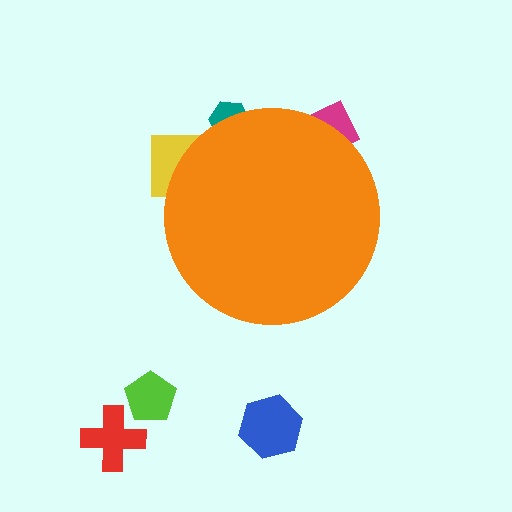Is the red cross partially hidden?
No, the red cross is fully visible.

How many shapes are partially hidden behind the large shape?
3 shapes are partially hidden.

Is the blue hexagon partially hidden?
No, the blue hexagon is fully visible.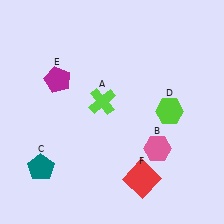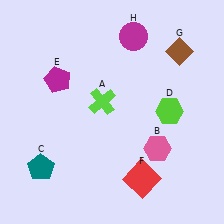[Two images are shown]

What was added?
A brown diamond (G), a magenta circle (H) were added in Image 2.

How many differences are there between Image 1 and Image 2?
There are 2 differences between the two images.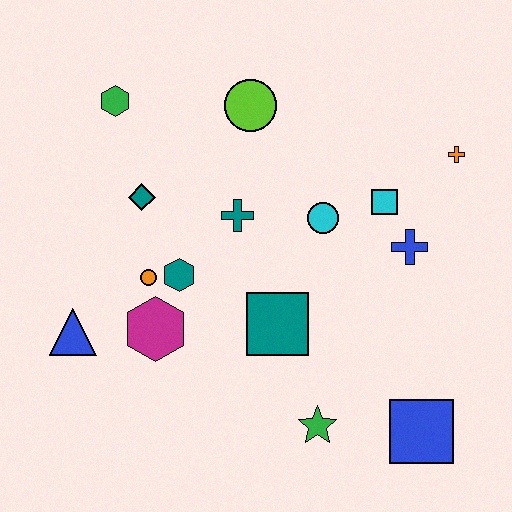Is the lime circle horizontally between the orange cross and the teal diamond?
Yes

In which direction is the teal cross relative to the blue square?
The teal cross is above the blue square.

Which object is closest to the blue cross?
The cyan square is closest to the blue cross.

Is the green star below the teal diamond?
Yes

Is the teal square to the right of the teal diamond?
Yes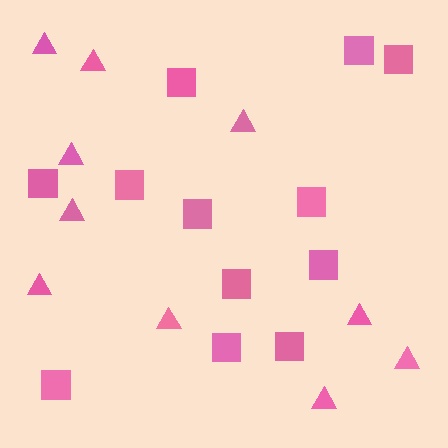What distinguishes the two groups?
There are 2 groups: one group of squares (12) and one group of triangles (10).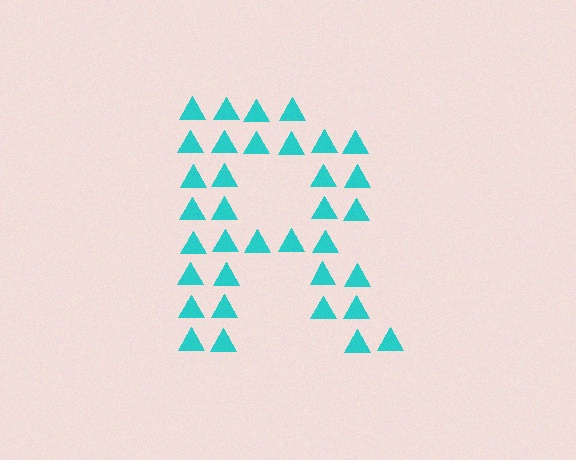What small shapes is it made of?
It is made of small triangles.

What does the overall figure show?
The overall figure shows the letter R.